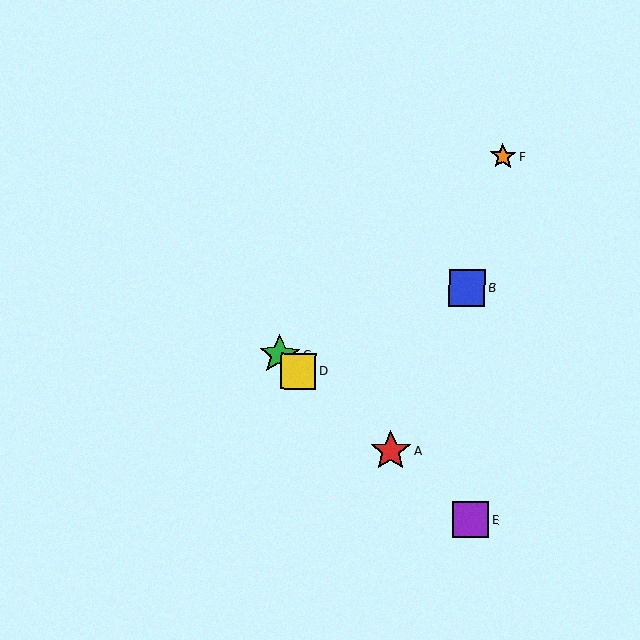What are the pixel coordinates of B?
Object B is at (467, 288).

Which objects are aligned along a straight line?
Objects A, C, D, E are aligned along a straight line.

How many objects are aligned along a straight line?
4 objects (A, C, D, E) are aligned along a straight line.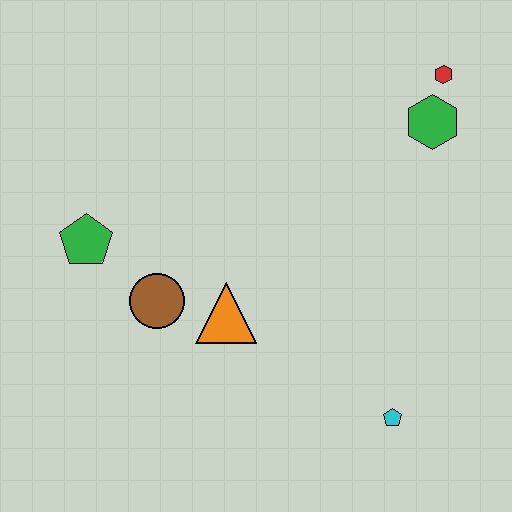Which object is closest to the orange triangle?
The brown circle is closest to the orange triangle.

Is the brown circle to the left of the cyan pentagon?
Yes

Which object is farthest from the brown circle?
The red hexagon is farthest from the brown circle.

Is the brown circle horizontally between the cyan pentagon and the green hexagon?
No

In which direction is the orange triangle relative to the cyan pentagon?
The orange triangle is to the left of the cyan pentagon.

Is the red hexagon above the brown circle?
Yes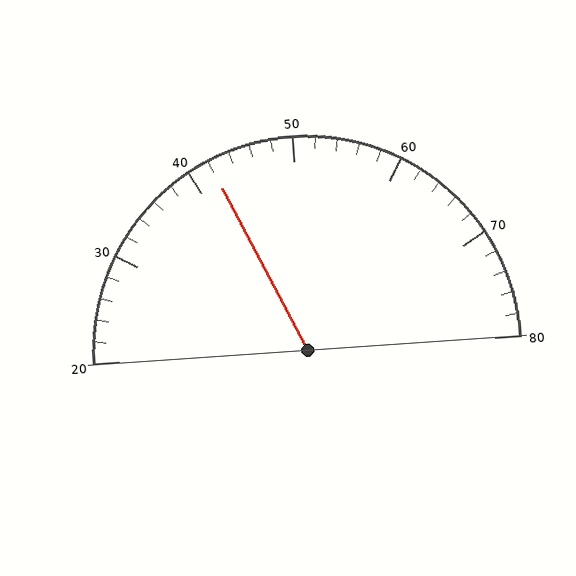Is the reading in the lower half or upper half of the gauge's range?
The reading is in the lower half of the range (20 to 80).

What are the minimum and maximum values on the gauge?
The gauge ranges from 20 to 80.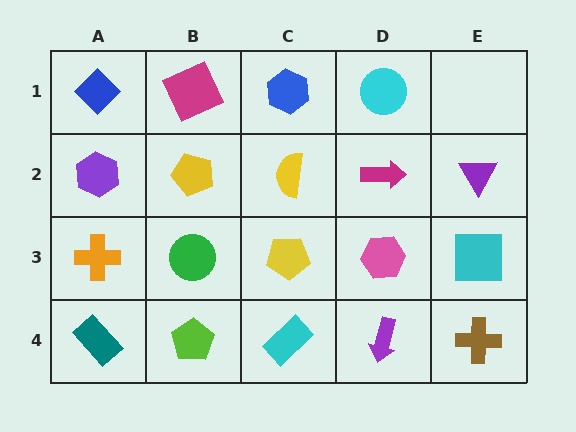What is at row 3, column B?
A green circle.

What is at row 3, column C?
A yellow pentagon.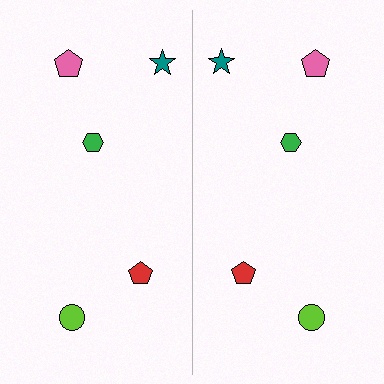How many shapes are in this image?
There are 10 shapes in this image.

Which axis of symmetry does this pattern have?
The pattern has a vertical axis of symmetry running through the center of the image.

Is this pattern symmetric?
Yes, this pattern has bilateral (reflection) symmetry.